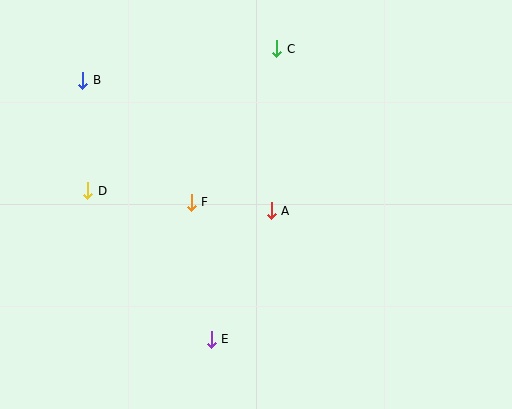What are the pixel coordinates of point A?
Point A is at (271, 211).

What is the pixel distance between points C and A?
The distance between C and A is 162 pixels.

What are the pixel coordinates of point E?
Point E is at (211, 339).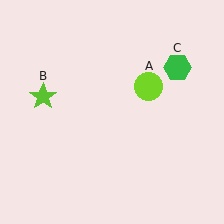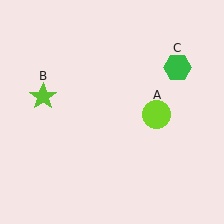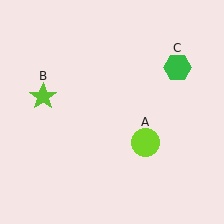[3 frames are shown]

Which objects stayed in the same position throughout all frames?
Lime star (object B) and green hexagon (object C) remained stationary.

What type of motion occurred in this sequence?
The lime circle (object A) rotated clockwise around the center of the scene.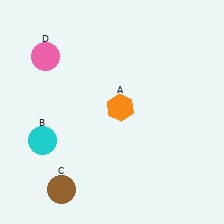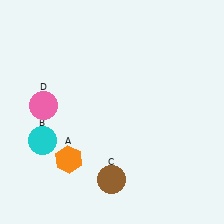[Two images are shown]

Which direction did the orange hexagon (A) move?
The orange hexagon (A) moved left.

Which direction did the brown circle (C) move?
The brown circle (C) moved right.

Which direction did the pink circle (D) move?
The pink circle (D) moved down.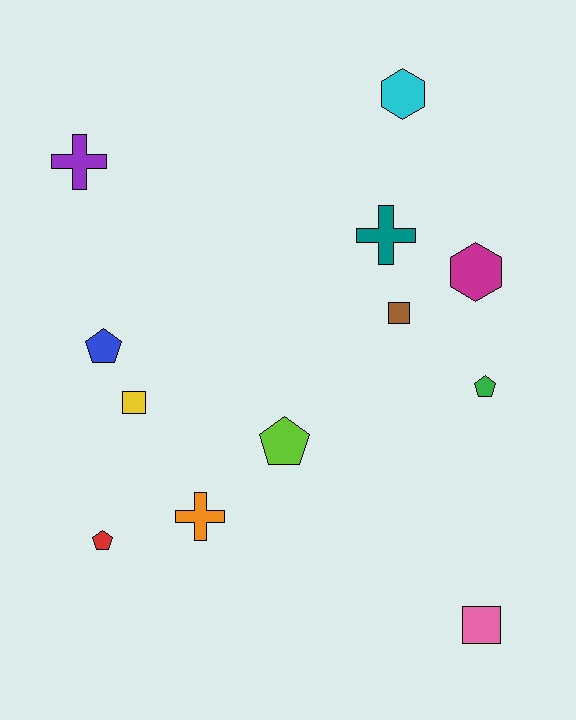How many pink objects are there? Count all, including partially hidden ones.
There is 1 pink object.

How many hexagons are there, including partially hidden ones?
There are 2 hexagons.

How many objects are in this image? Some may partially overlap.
There are 12 objects.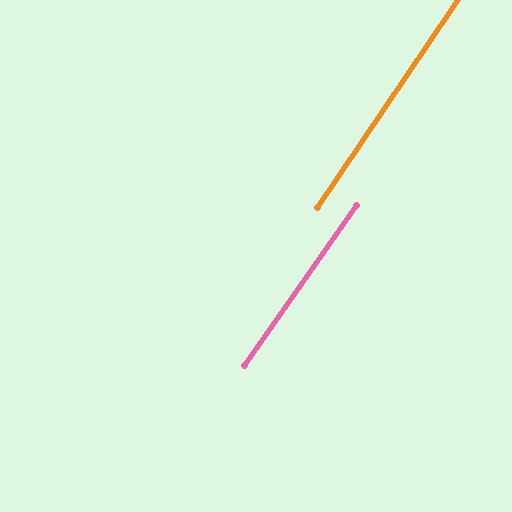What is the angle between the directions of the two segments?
Approximately 1 degree.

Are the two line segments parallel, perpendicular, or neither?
Parallel — their directions differ by only 1.1°.